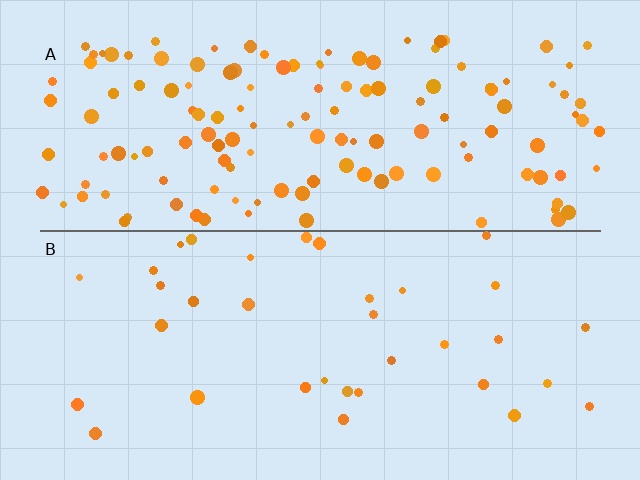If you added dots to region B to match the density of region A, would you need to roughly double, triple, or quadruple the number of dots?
Approximately quadruple.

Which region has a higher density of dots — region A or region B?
A (the top).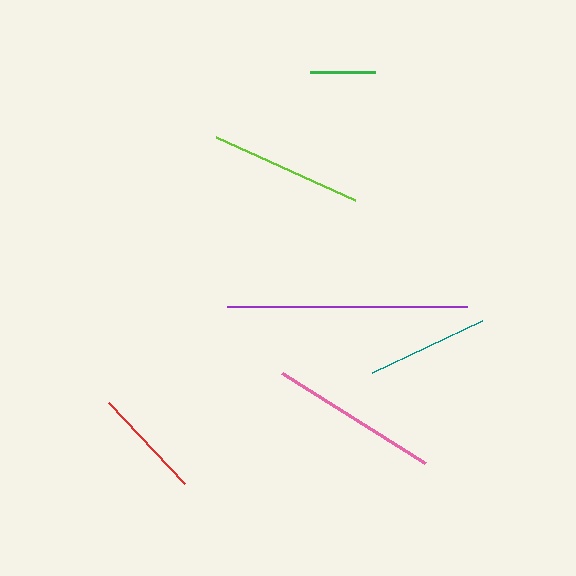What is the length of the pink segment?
The pink segment is approximately 169 pixels long.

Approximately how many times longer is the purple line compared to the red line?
The purple line is approximately 2.2 times the length of the red line.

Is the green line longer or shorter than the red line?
The red line is longer than the green line.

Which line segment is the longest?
The purple line is the longest at approximately 240 pixels.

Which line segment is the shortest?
The green line is the shortest at approximately 65 pixels.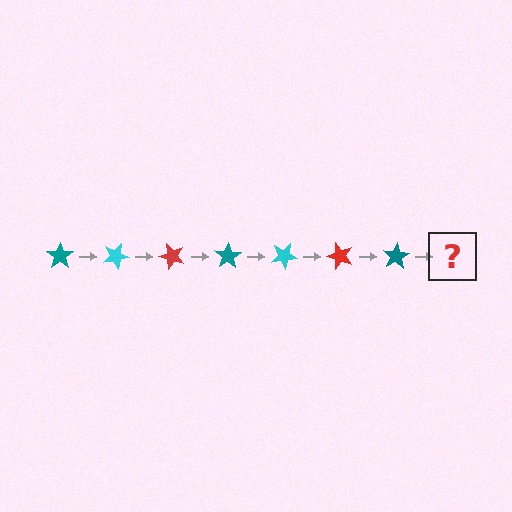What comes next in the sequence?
The next element should be a cyan star, rotated 175 degrees from the start.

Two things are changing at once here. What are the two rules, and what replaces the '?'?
The two rules are that it rotates 25 degrees each step and the color cycles through teal, cyan, and red. The '?' should be a cyan star, rotated 175 degrees from the start.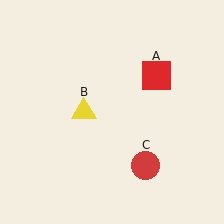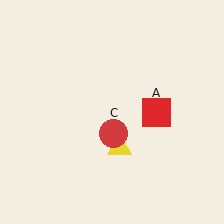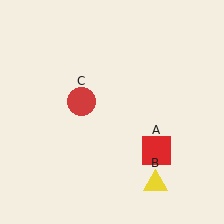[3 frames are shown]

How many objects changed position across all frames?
3 objects changed position: red square (object A), yellow triangle (object B), red circle (object C).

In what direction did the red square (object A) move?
The red square (object A) moved down.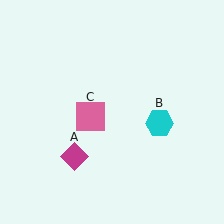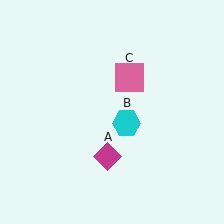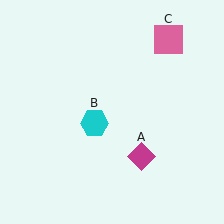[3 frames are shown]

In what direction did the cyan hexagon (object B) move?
The cyan hexagon (object B) moved left.